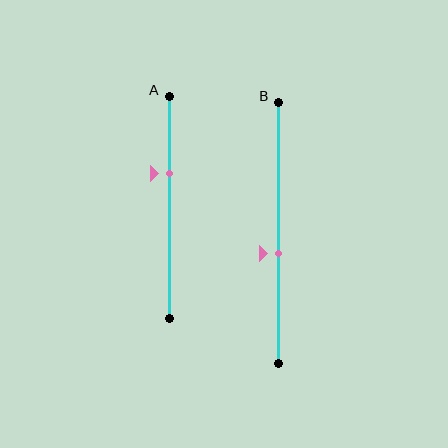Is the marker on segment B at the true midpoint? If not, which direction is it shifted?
No, the marker on segment B is shifted downward by about 8% of the segment length.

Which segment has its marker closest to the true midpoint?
Segment B has its marker closest to the true midpoint.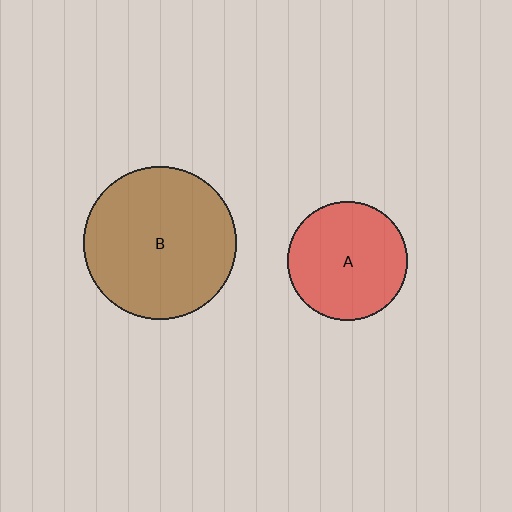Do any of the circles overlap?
No, none of the circles overlap.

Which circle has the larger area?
Circle B (brown).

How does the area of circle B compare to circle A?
Approximately 1.6 times.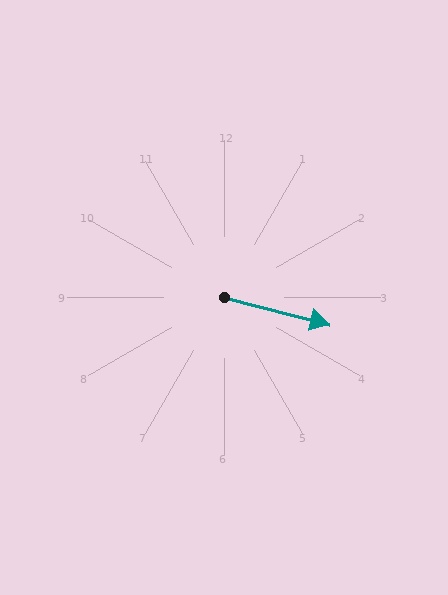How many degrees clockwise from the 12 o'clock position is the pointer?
Approximately 104 degrees.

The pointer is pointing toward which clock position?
Roughly 3 o'clock.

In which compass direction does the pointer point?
East.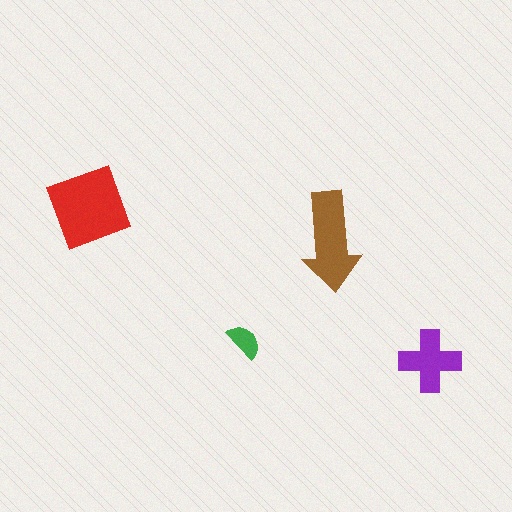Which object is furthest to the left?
The red diamond is leftmost.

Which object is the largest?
The red diamond.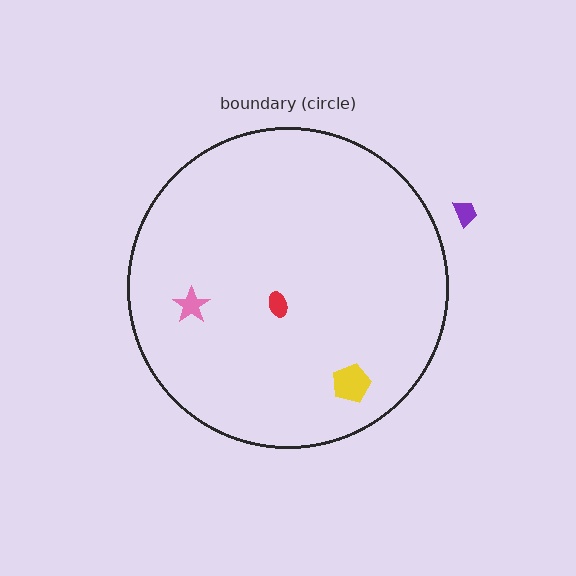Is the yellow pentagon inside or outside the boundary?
Inside.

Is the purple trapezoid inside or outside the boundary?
Outside.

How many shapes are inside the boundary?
3 inside, 1 outside.